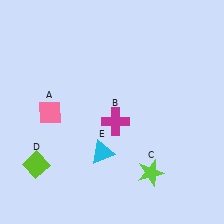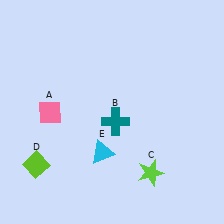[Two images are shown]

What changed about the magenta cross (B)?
In Image 1, B is magenta. In Image 2, it changed to teal.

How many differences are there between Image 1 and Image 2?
There is 1 difference between the two images.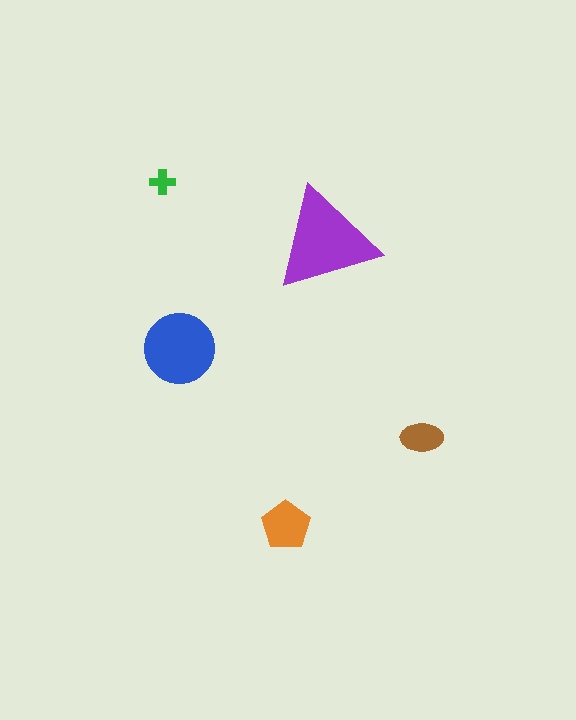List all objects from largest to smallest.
The purple triangle, the blue circle, the orange pentagon, the brown ellipse, the green cross.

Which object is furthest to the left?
The green cross is leftmost.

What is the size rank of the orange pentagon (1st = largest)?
3rd.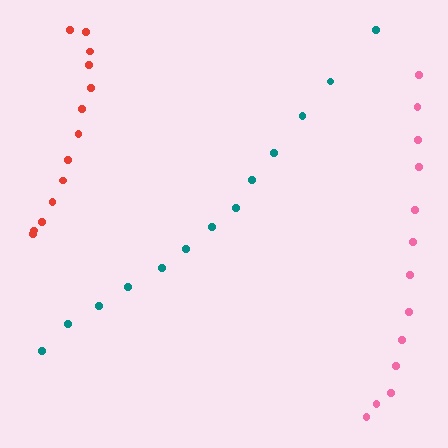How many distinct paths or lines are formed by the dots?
There are 3 distinct paths.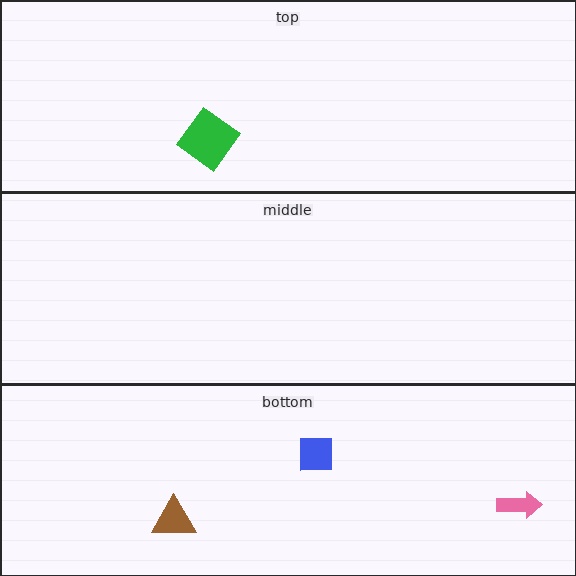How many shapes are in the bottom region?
3.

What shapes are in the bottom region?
The brown triangle, the pink arrow, the blue square.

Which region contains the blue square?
The bottom region.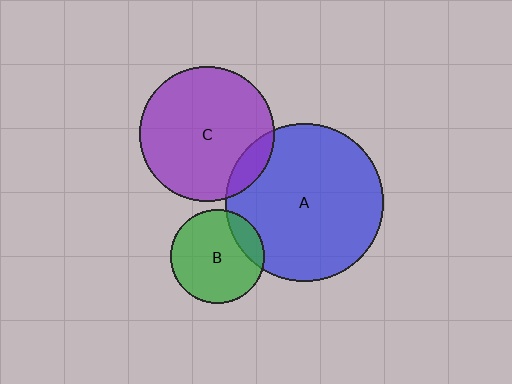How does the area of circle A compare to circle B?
Approximately 2.8 times.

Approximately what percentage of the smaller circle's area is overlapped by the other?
Approximately 15%.